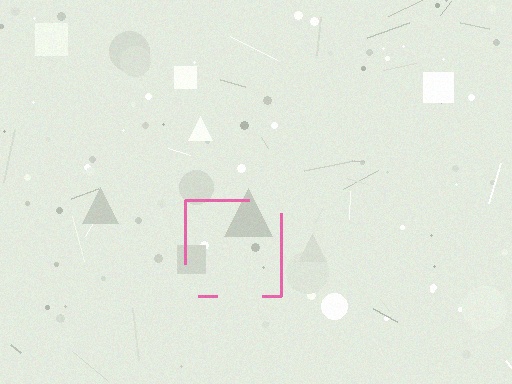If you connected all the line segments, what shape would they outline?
They would outline a square.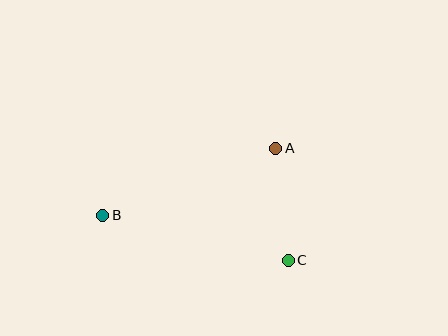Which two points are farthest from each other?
Points B and C are farthest from each other.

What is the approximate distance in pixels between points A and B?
The distance between A and B is approximately 185 pixels.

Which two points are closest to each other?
Points A and C are closest to each other.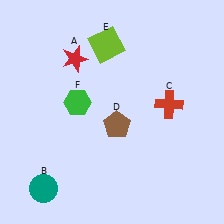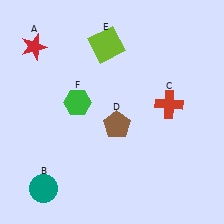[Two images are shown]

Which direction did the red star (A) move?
The red star (A) moved left.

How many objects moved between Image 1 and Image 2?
1 object moved between the two images.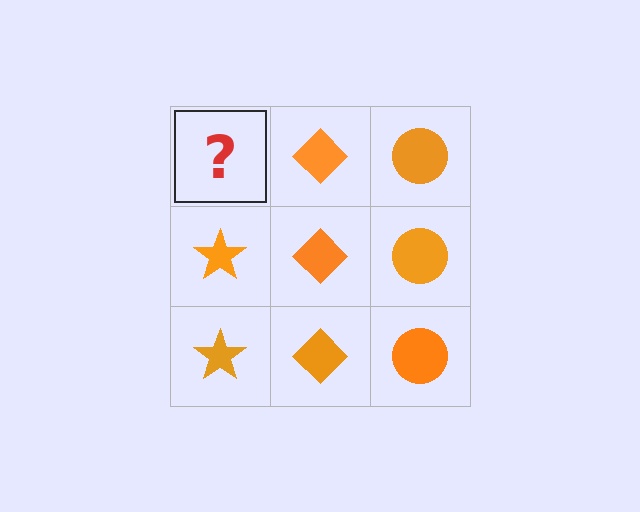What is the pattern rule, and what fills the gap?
The rule is that each column has a consistent shape. The gap should be filled with an orange star.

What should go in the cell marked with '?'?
The missing cell should contain an orange star.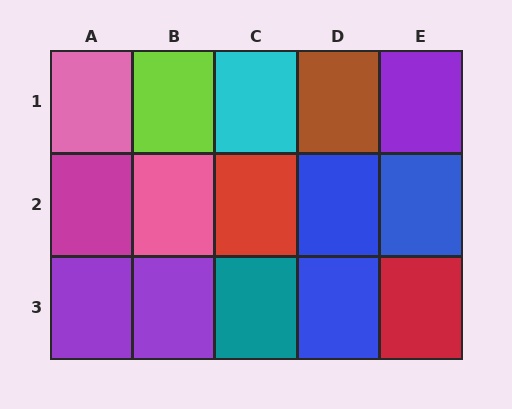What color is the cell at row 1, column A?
Pink.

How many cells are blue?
3 cells are blue.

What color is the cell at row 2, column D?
Blue.